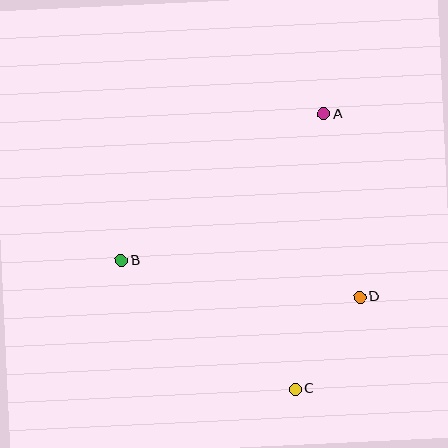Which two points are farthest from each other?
Points A and C are farthest from each other.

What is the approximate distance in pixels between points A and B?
The distance between A and B is approximately 250 pixels.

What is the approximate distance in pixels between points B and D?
The distance between B and D is approximately 241 pixels.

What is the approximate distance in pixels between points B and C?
The distance between B and C is approximately 216 pixels.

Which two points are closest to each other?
Points C and D are closest to each other.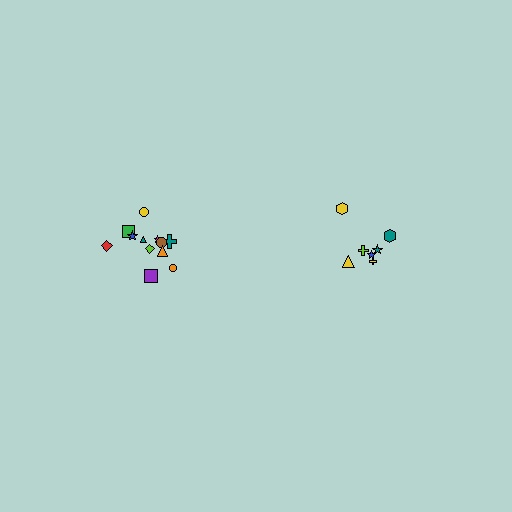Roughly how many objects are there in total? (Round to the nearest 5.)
Roughly 20 objects in total.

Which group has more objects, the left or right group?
The left group.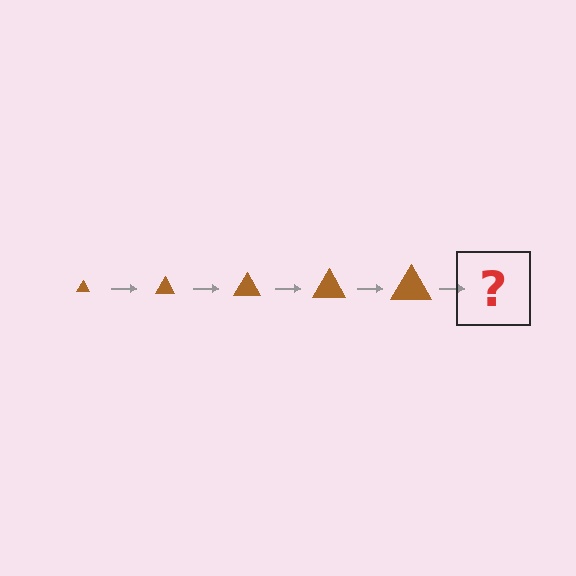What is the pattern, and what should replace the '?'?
The pattern is that the triangle gets progressively larger each step. The '?' should be a brown triangle, larger than the previous one.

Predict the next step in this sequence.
The next step is a brown triangle, larger than the previous one.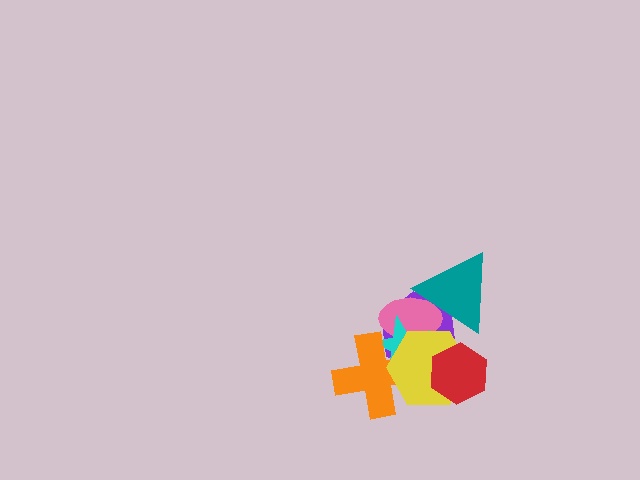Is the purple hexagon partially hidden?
Yes, it is partially covered by another shape.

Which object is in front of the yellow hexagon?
The red hexagon is in front of the yellow hexagon.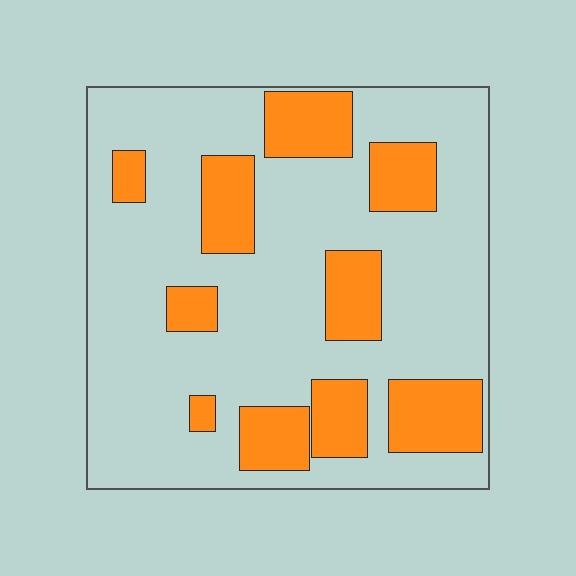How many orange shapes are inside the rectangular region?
10.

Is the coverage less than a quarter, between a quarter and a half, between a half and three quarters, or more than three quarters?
Between a quarter and a half.